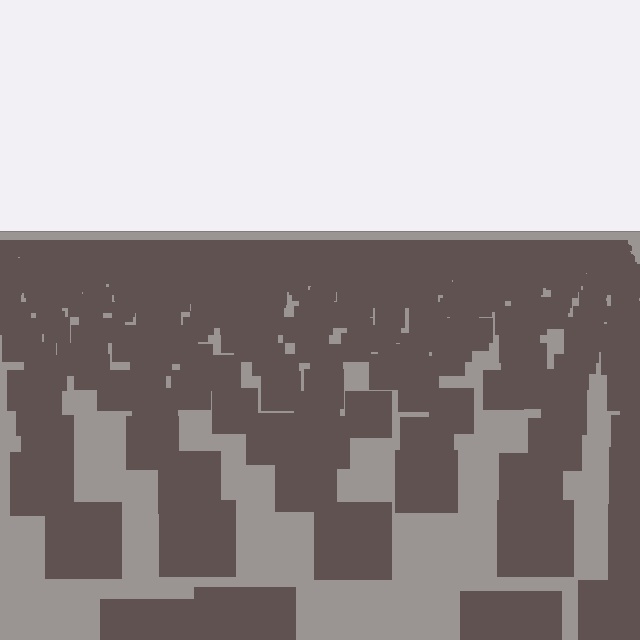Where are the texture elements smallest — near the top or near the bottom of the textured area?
Near the top.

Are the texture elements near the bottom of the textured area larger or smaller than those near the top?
Larger. Near the bottom, elements are closer to the viewer and appear at a bigger on-screen size.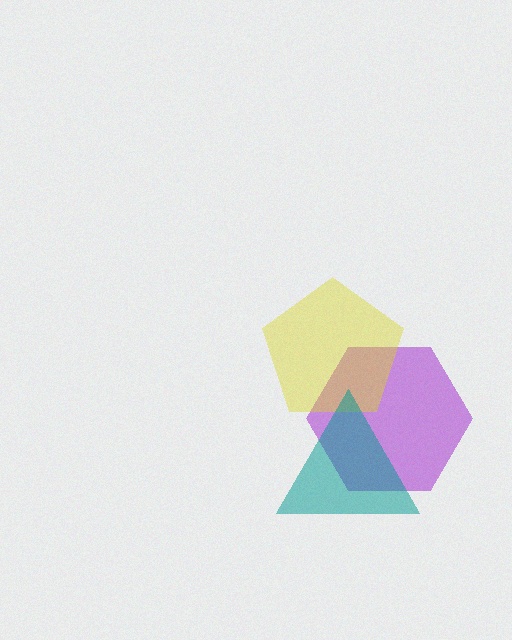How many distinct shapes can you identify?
There are 3 distinct shapes: a purple hexagon, a yellow pentagon, a teal triangle.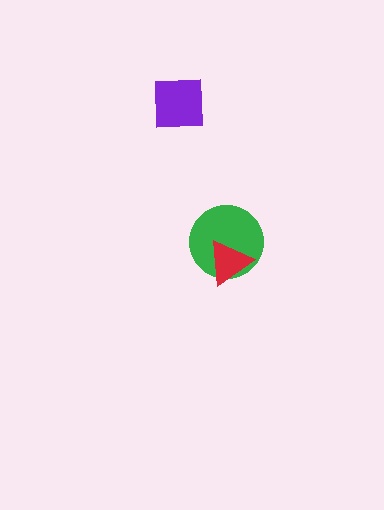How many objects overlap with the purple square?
0 objects overlap with the purple square.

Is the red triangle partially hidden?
No, no other shape covers it.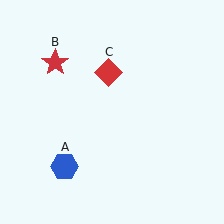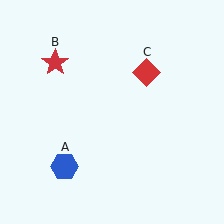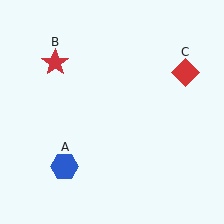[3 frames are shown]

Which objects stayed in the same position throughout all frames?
Blue hexagon (object A) and red star (object B) remained stationary.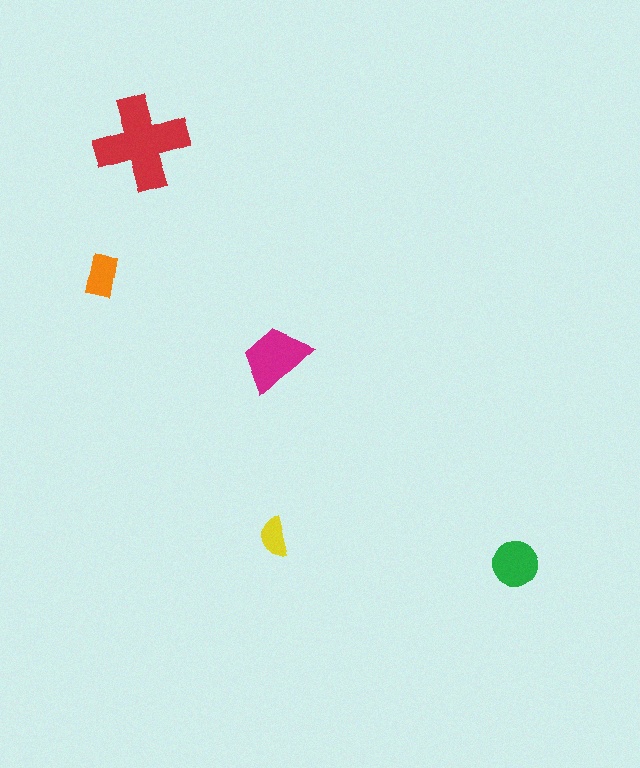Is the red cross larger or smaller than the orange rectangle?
Larger.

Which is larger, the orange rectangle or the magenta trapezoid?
The magenta trapezoid.